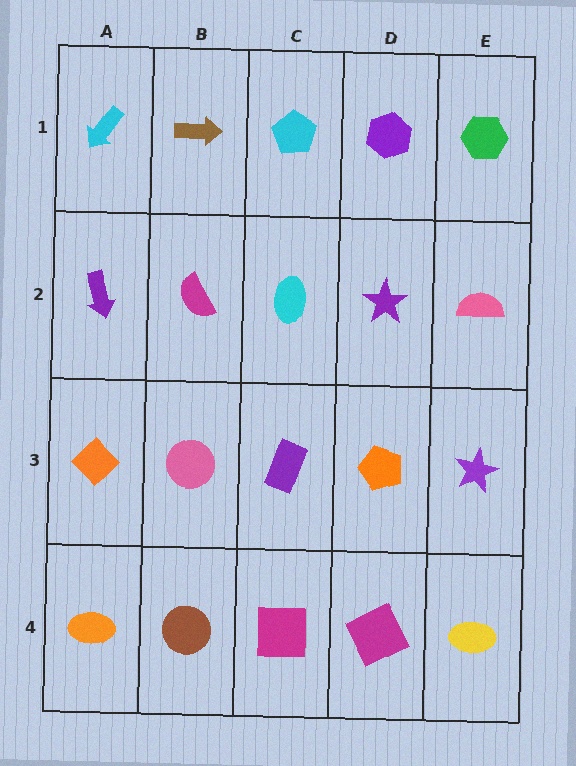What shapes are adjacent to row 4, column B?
A pink circle (row 3, column B), an orange ellipse (row 4, column A), a magenta square (row 4, column C).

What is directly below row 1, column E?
A pink semicircle.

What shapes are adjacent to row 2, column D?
A purple hexagon (row 1, column D), an orange pentagon (row 3, column D), a cyan ellipse (row 2, column C), a pink semicircle (row 2, column E).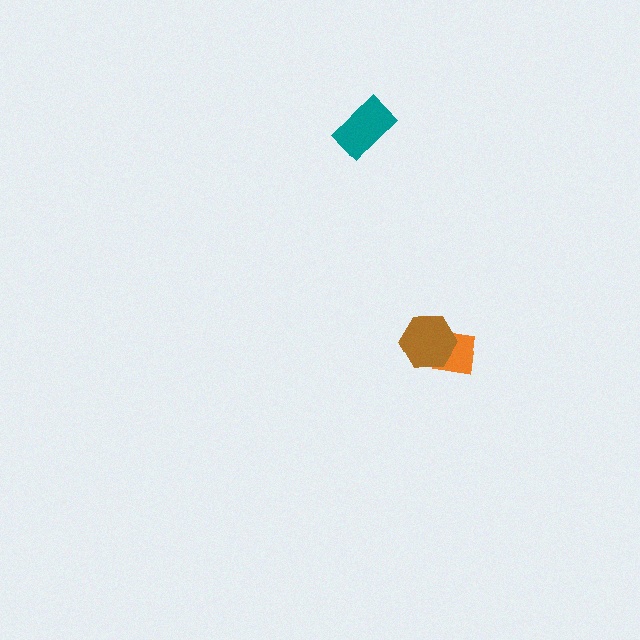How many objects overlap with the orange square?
1 object overlaps with the orange square.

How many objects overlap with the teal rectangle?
0 objects overlap with the teal rectangle.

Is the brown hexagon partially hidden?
No, no other shape covers it.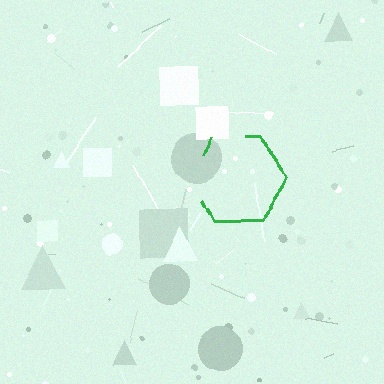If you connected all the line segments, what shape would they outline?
They would outline a hexagon.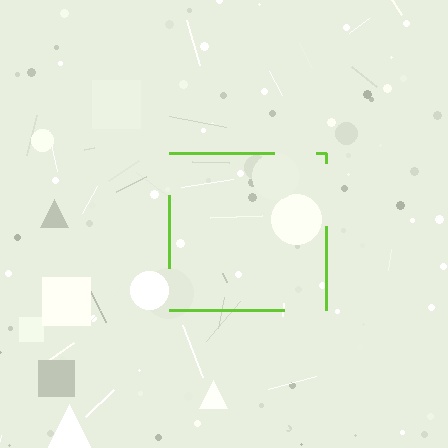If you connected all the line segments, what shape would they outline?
They would outline a square.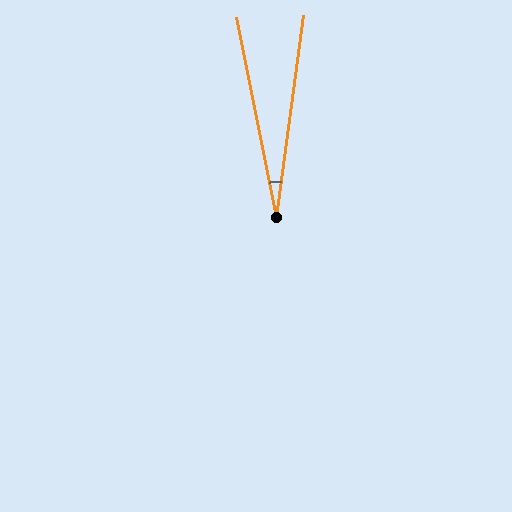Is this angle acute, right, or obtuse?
It is acute.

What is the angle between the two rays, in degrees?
Approximately 19 degrees.